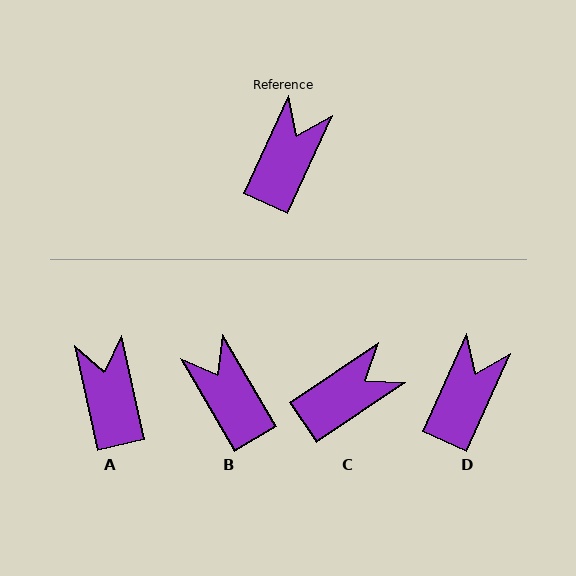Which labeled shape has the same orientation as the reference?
D.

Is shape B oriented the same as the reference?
No, it is off by about 55 degrees.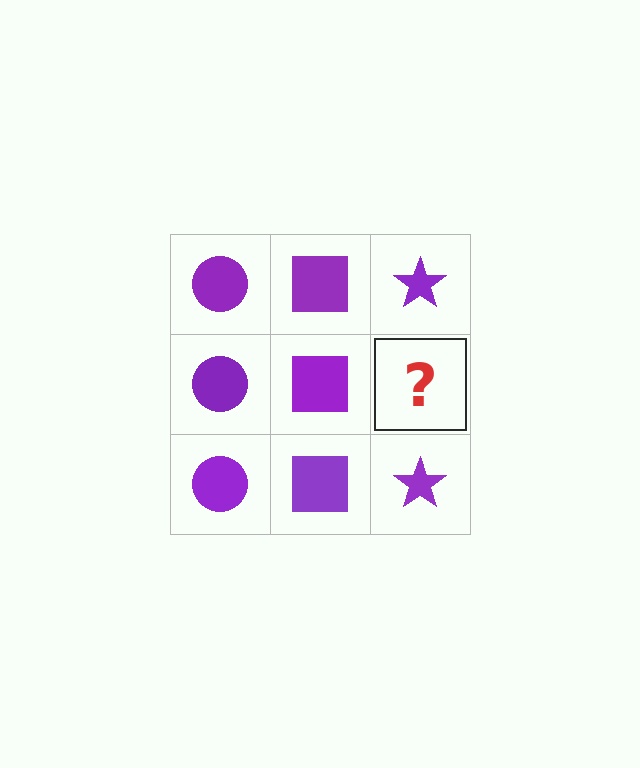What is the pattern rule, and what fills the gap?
The rule is that each column has a consistent shape. The gap should be filled with a purple star.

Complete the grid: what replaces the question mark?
The question mark should be replaced with a purple star.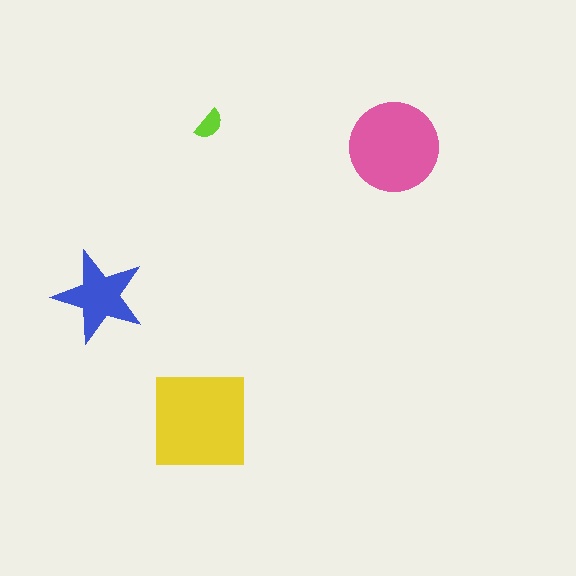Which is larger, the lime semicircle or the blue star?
The blue star.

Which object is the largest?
The yellow square.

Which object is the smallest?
The lime semicircle.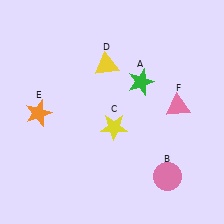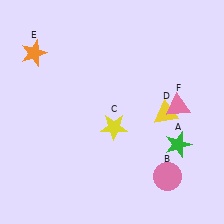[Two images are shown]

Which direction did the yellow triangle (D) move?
The yellow triangle (D) moved right.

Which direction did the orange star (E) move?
The orange star (E) moved up.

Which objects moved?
The objects that moved are: the green star (A), the yellow triangle (D), the orange star (E).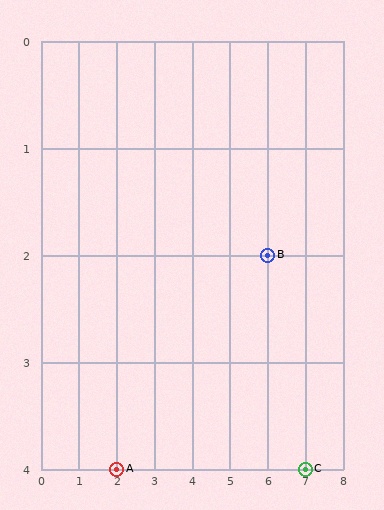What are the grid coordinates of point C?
Point C is at grid coordinates (7, 4).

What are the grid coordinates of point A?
Point A is at grid coordinates (2, 4).